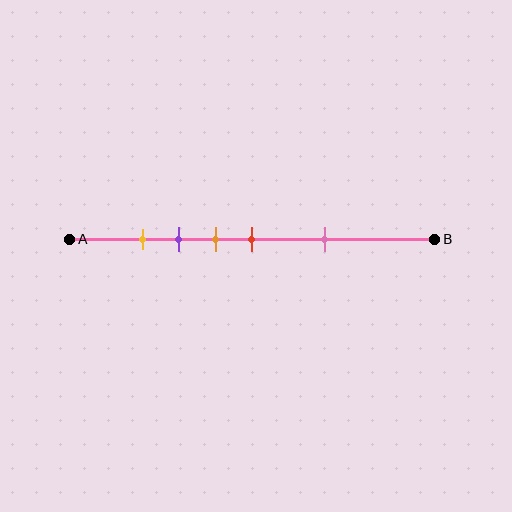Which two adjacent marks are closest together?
The yellow and purple marks are the closest adjacent pair.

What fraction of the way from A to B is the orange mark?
The orange mark is approximately 40% (0.4) of the way from A to B.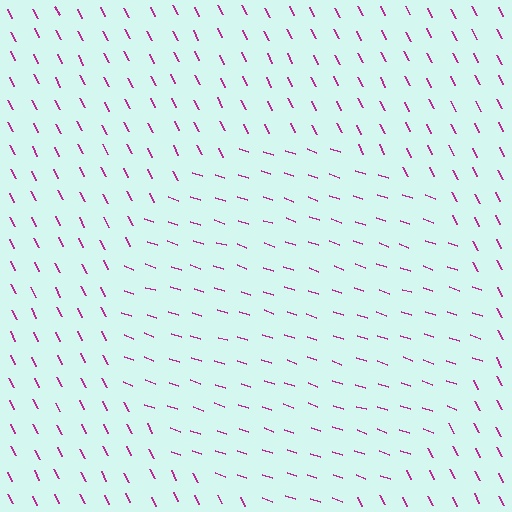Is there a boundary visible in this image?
Yes, there is a texture boundary formed by a change in line orientation.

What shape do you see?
I see a circle.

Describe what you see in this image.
The image is filled with small magenta line segments. A circle region in the image has lines oriented differently from the surrounding lines, creating a visible texture boundary.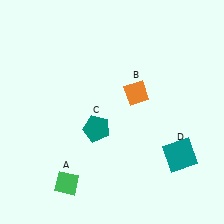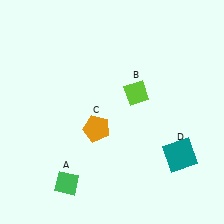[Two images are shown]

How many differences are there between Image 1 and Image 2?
There are 2 differences between the two images.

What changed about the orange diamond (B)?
In Image 1, B is orange. In Image 2, it changed to lime.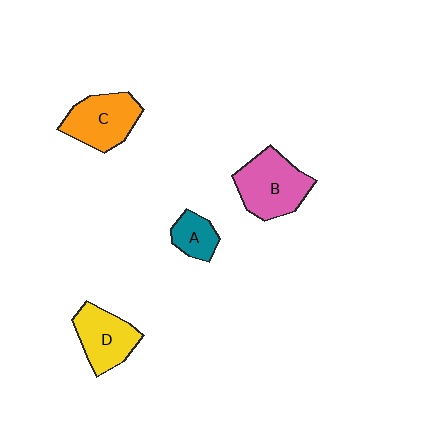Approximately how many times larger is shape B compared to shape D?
Approximately 1.3 times.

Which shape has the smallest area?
Shape A (teal).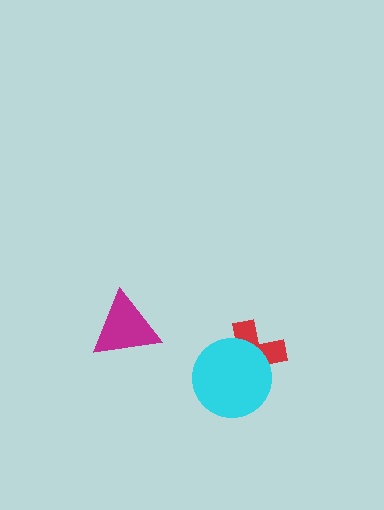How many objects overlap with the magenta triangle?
0 objects overlap with the magenta triangle.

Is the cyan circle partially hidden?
No, no other shape covers it.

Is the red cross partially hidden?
Yes, it is partially covered by another shape.